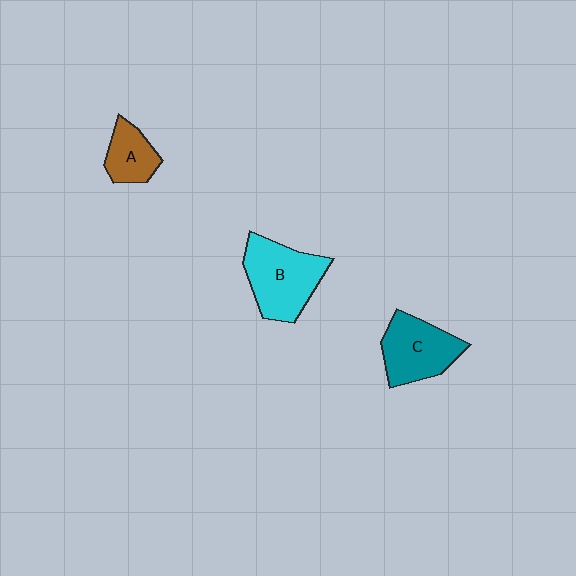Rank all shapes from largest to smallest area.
From largest to smallest: B (cyan), C (teal), A (brown).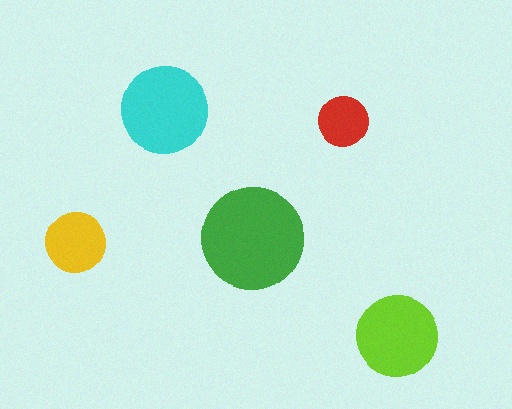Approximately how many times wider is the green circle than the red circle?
About 2 times wider.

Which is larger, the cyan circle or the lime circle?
The cyan one.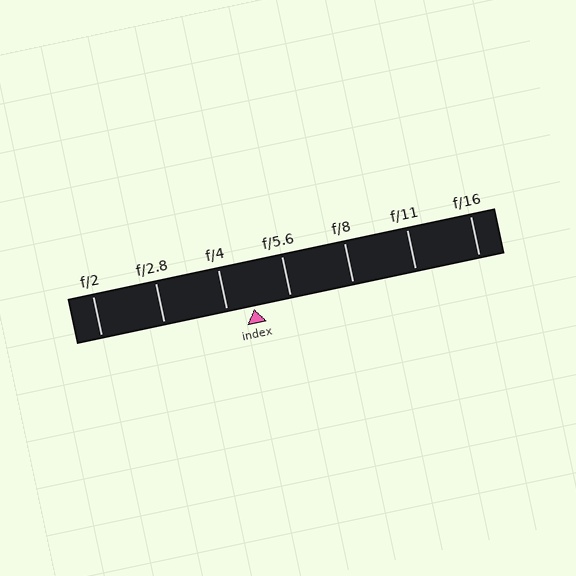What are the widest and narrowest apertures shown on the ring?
The widest aperture shown is f/2 and the narrowest is f/16.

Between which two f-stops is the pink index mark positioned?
The index mark is between f/4 and f/5.6.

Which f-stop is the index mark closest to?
The index mark is closest to f/4.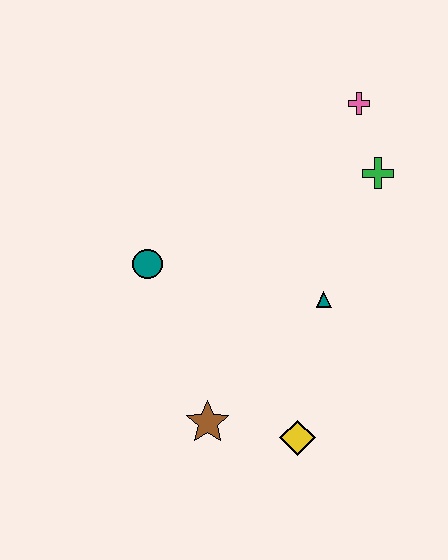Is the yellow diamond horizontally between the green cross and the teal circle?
Yes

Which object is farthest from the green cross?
The brown star is farthest from the green cross.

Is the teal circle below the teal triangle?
No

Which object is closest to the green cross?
The pink cross is closest to the green cross.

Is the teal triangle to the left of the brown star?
No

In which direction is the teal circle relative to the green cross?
The teal circle is to the left of the green cross.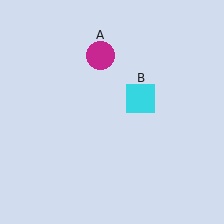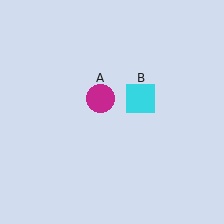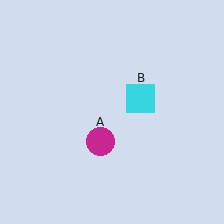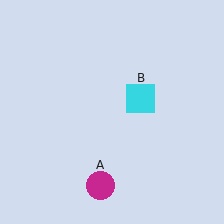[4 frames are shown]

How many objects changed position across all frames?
1 object changed position: magenta circle (object A).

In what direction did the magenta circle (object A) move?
The magenta circle (object A) moved down.